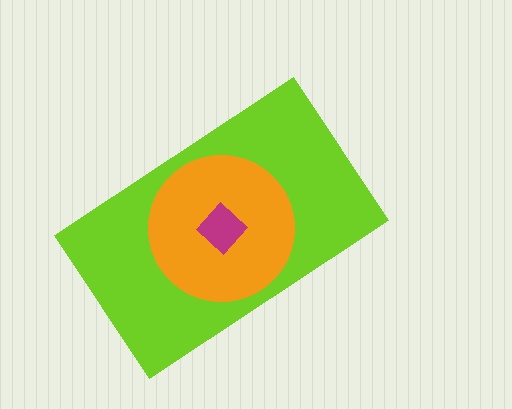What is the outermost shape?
The lime rectangle.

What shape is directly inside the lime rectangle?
The orange circle.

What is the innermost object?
The magenta diamond.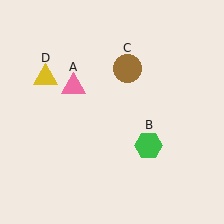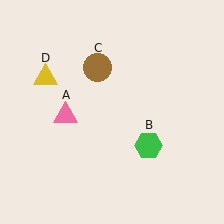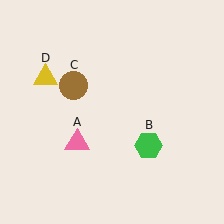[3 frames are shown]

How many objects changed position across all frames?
2 objects changed position: pink triangle (object A), brown circle (object C).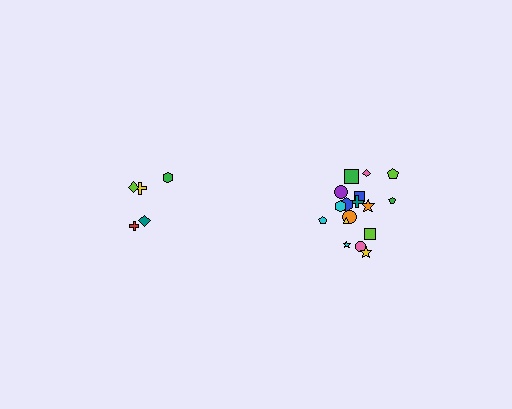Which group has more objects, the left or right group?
The right group.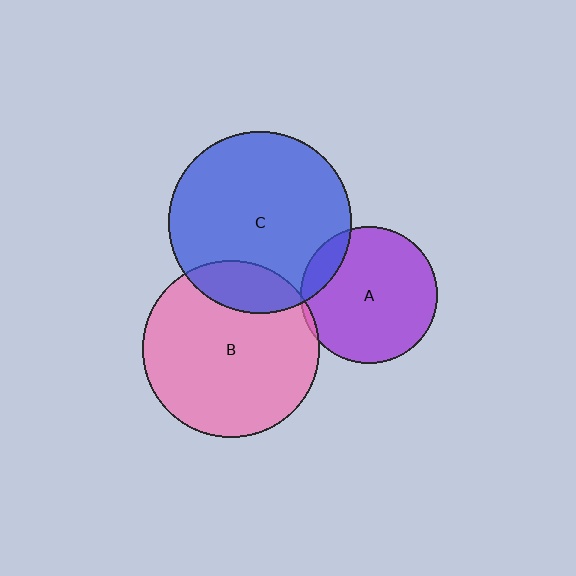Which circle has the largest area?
Circle C (blue).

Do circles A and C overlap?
Yes.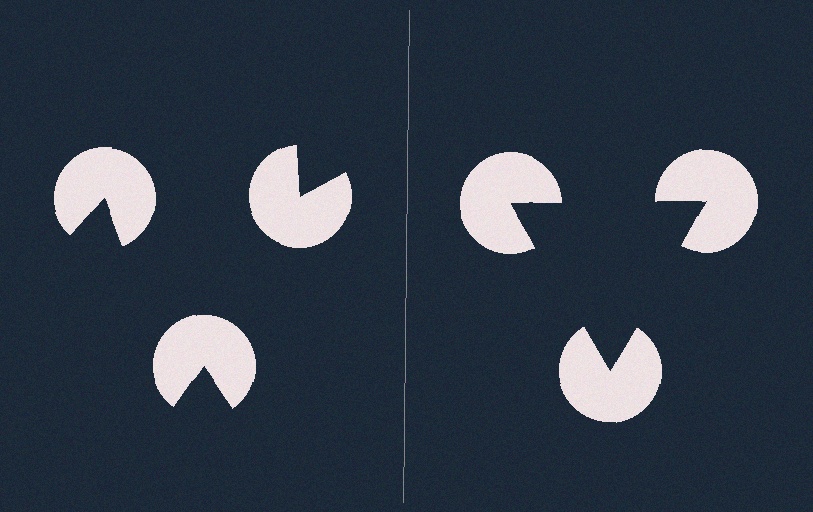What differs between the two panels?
The pac-man discs are positioned identically on both sides; only the wedge orientations differ. On the right they align to a triangle; on the left they are misaligned.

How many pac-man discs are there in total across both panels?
6 — 3 on each side.